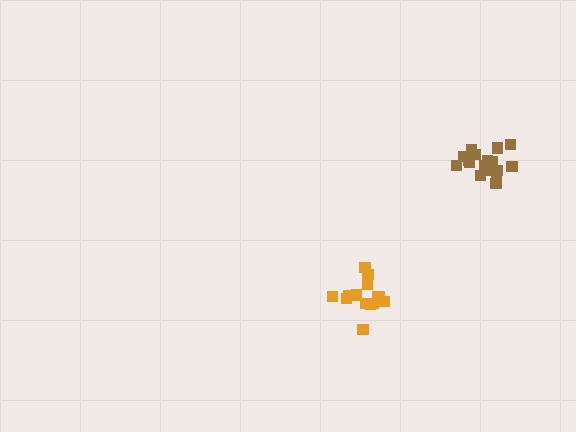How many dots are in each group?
Group 1: 14 dots, Group 2: 18 dots (32 total).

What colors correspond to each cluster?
The clusters are colored: orange, brown.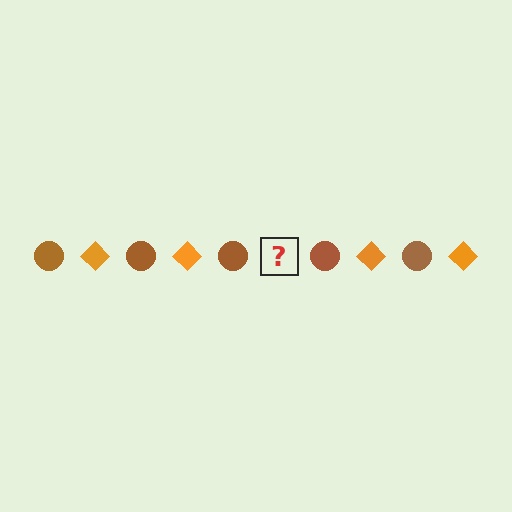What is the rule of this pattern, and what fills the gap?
The rule is that the pattern alternates between brown circle and orange diamond. The gap should be filled with an orange diamond.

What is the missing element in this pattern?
The missing element is an orange diamond.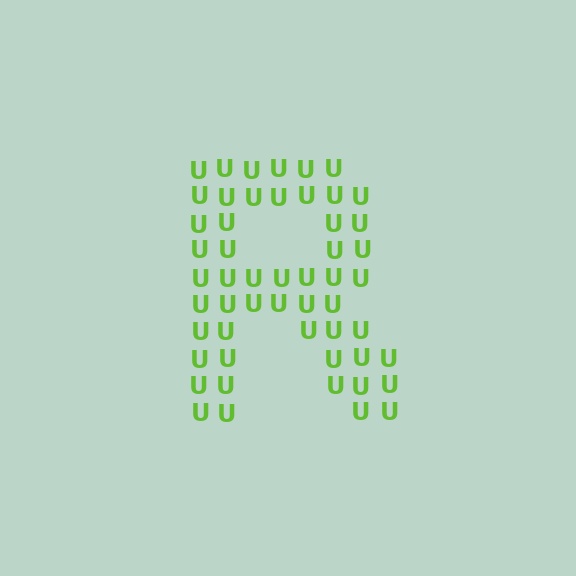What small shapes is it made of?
It is made of small letter U's.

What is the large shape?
The large shape is the letter R.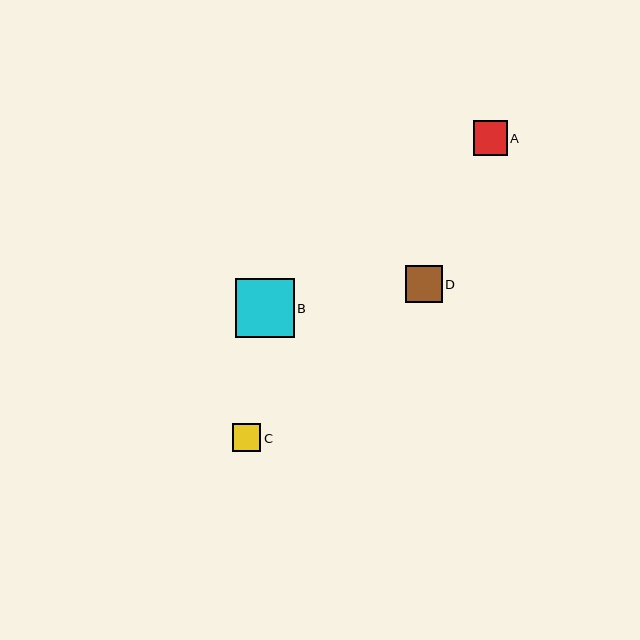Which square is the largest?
Square B is the largest with a size of approximately 59 pixels.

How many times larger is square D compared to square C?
Square D is approximately 1.3 times the size of square C.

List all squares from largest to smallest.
From largest to smallest: B, D, A, C.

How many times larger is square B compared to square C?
Square B is approximately 2.1 times the size of square C.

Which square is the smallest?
Square C is the smallest with a size of approximately 28 pixels.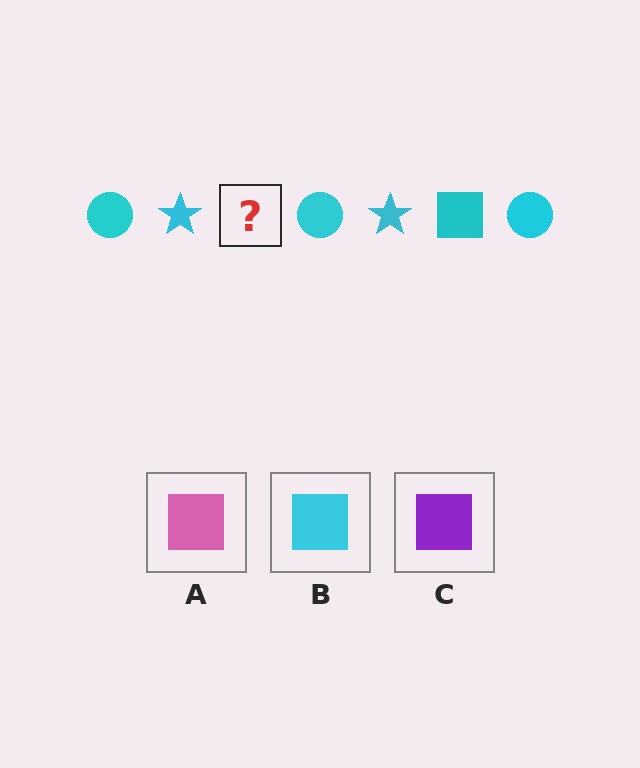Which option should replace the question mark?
Option B.